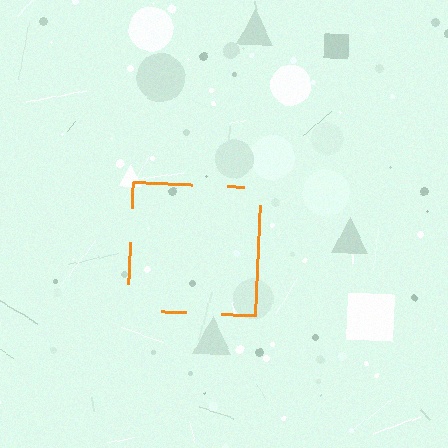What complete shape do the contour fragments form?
The contour fragments form a square.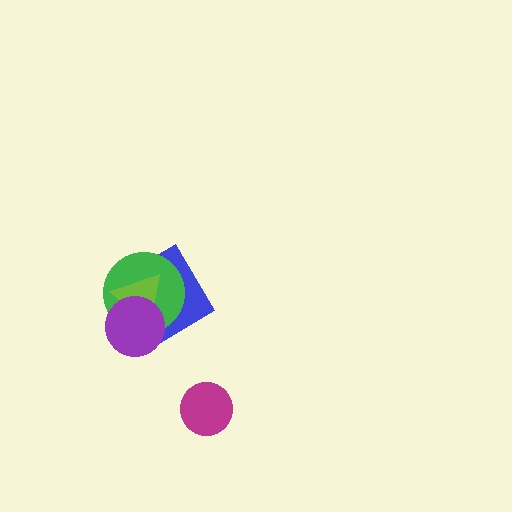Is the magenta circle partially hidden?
No, no other shape covers it.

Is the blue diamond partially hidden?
Yes, it is partially covered by another shape.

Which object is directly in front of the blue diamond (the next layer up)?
The green circle is directly in front of the blue diamond.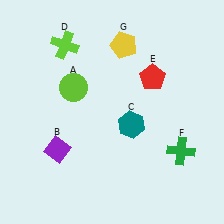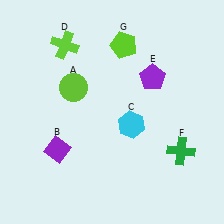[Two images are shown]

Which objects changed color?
C changed from teal to cyan. E changed from red to purple. G changed from yellow to lime.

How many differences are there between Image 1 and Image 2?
There are 3 differences between the two images.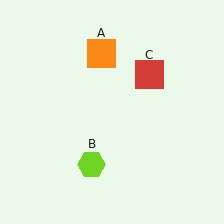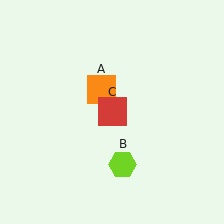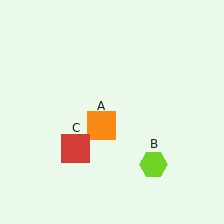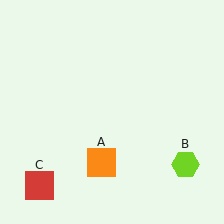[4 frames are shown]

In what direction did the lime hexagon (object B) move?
The lime hexagon (object B) moved right.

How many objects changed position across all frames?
3 objects changed position: orange square (object A), lime hexagon (object B), red square (object C).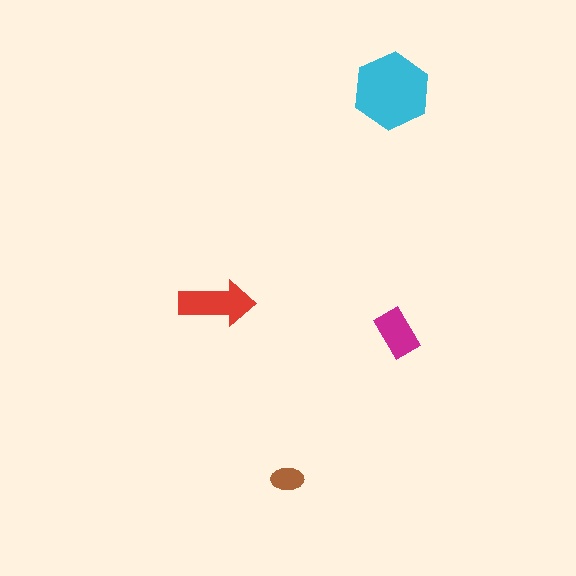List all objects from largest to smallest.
The cyan hexagon, the red arrow, the magenta rectangle, the brown ellipse.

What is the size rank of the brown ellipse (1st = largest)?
4th.